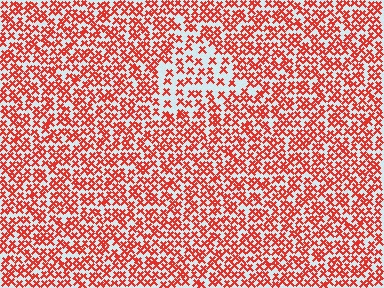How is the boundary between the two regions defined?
The boundary is defined by a change in element density (approximately 1.9x ratio). All elements are the same color, size, and shape.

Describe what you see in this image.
The image contains small red elements arranged at two different densities. A triangle-shaped region is visible where the elements are less densely packed than the surrounding area.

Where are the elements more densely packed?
The elements are more densely packed outside the triangle boundary.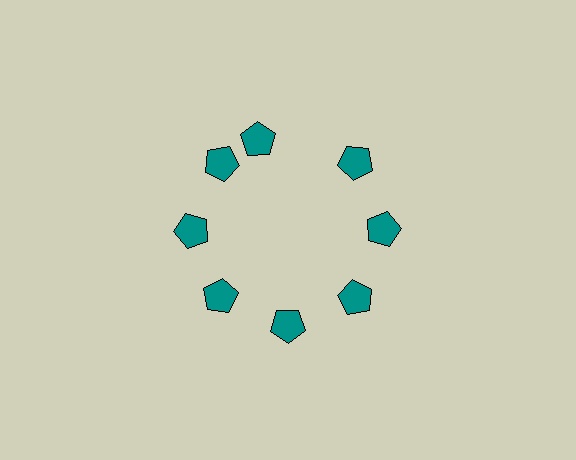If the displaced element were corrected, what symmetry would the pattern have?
It would have 8-fold rotational symmetry — the pattern would map onto itself every 45 degrees.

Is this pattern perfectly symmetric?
No. The 8 teal pentagons are arranged in a ring, but one element near the 12 o'clock position is rotated out of alignment along the ring, breaking the 8-fold rotational symmetry.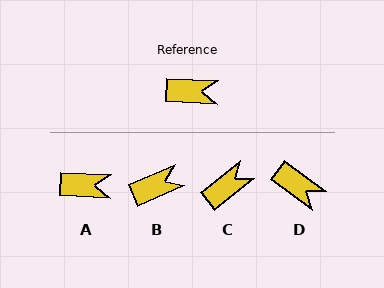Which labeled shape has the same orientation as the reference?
A.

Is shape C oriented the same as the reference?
No, it is off by about 42 degrees.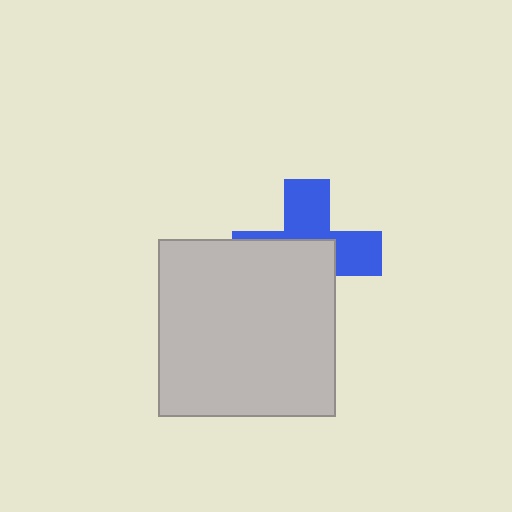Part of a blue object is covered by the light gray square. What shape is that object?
It is a cross.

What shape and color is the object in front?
The object in front is a light gray square.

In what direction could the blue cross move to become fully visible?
The blue cross could move toward the upper-right. That would shift it out from behind the light gray square entirely.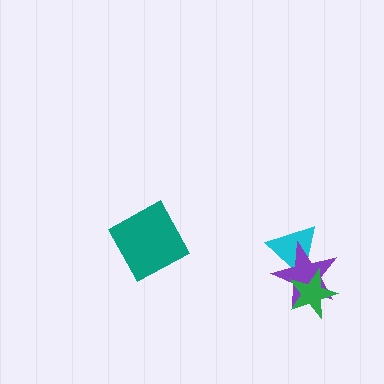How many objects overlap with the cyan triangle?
2 objects overlap with the cyan triangle.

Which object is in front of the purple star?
The green star is in front of the purple star.